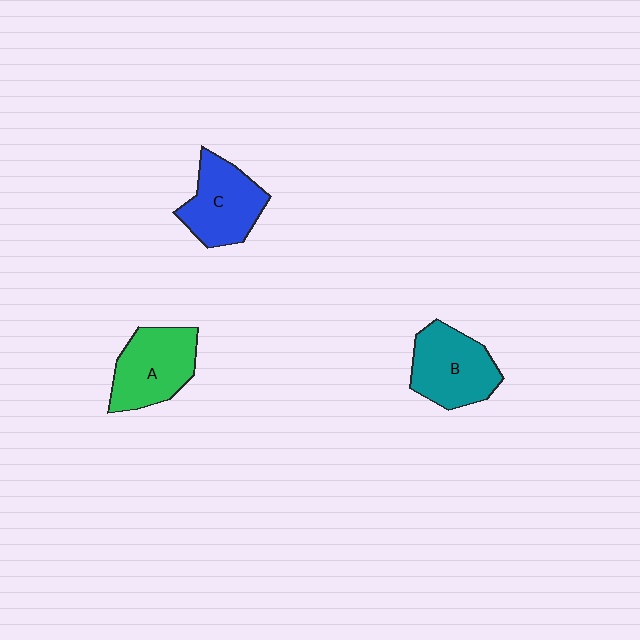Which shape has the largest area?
Shape B (teal).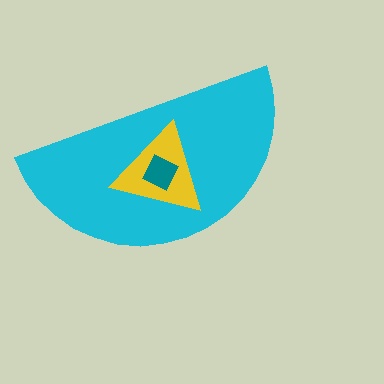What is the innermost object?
The teal square.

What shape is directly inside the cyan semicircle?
The yellow triangle.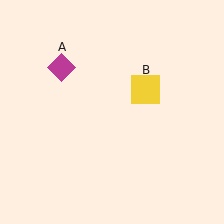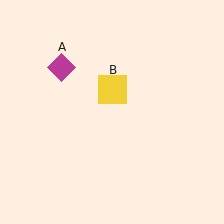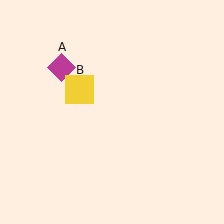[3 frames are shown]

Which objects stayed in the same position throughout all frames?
Magenta diamond (object A) remained stationary.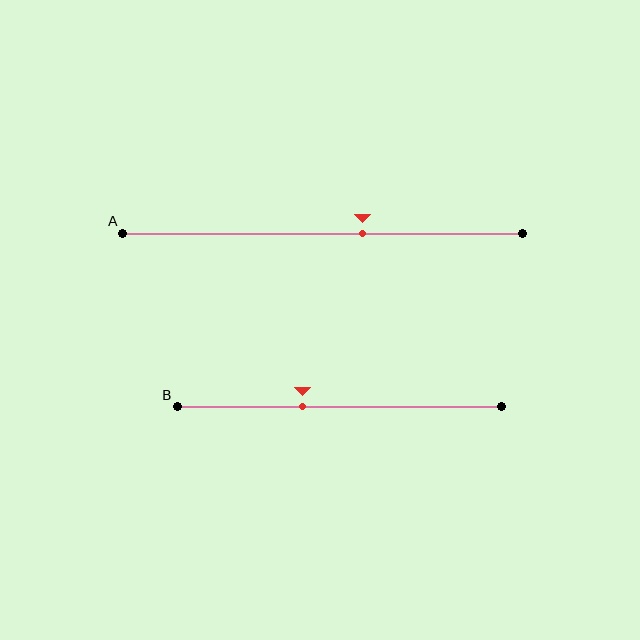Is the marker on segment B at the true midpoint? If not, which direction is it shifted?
No, the marker on segment B is shifted to the left by about 12% of the segment length.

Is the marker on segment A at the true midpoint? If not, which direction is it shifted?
No, the marker on segment A is shifted to the right by about 10% of the segment length.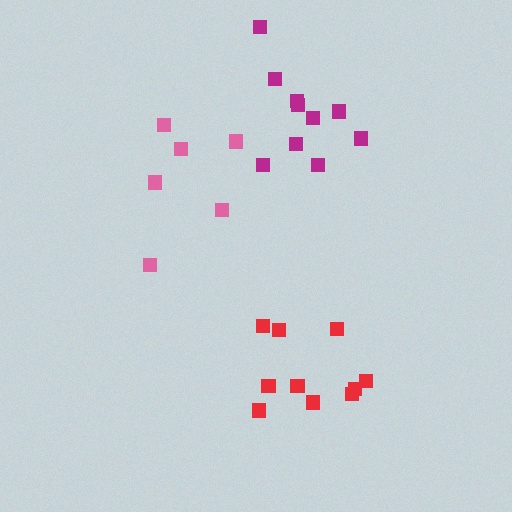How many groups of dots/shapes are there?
There are 3 groups.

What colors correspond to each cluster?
The clusters are colored: red, pink, magenta.